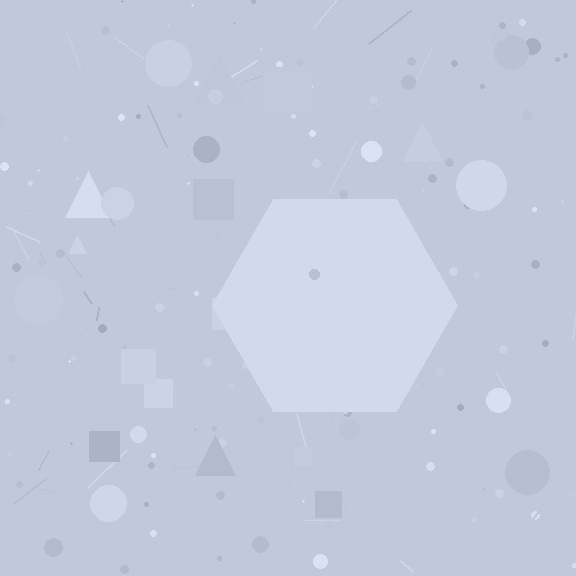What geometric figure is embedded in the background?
A hexagon is embedded in the background.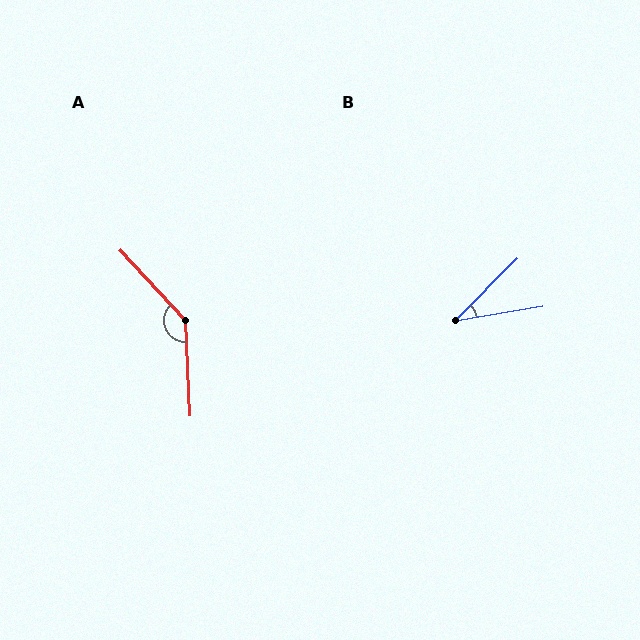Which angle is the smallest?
B, at approximately 36 degrees.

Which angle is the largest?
A, at approximately 140 degrees.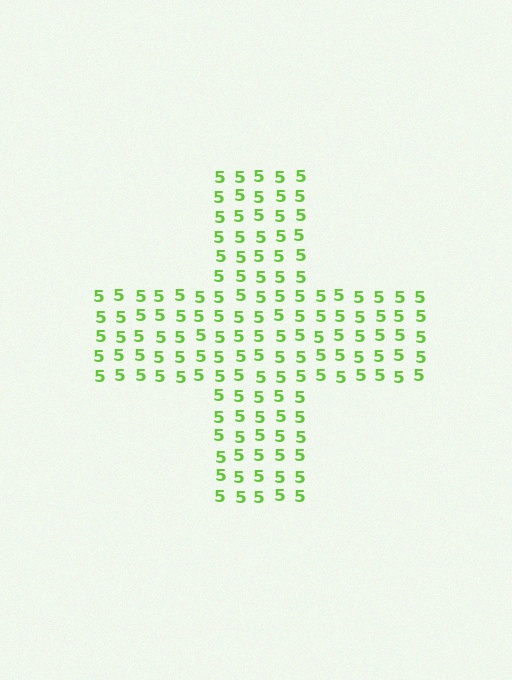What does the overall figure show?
The overall figure shows a cross.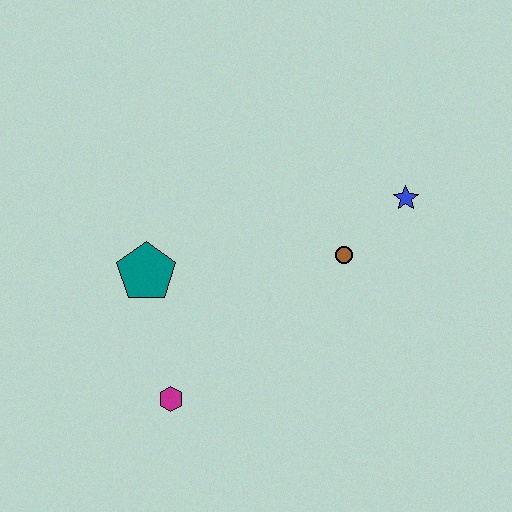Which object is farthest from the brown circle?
The magenta hexagon is farthest from the brown circle.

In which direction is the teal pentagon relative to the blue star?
The teal pentagon is to the left of the blue star.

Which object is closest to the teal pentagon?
The magenta hexagon is closest to the teal pentagon.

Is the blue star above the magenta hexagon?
Yes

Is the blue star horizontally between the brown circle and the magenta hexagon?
No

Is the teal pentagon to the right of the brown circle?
No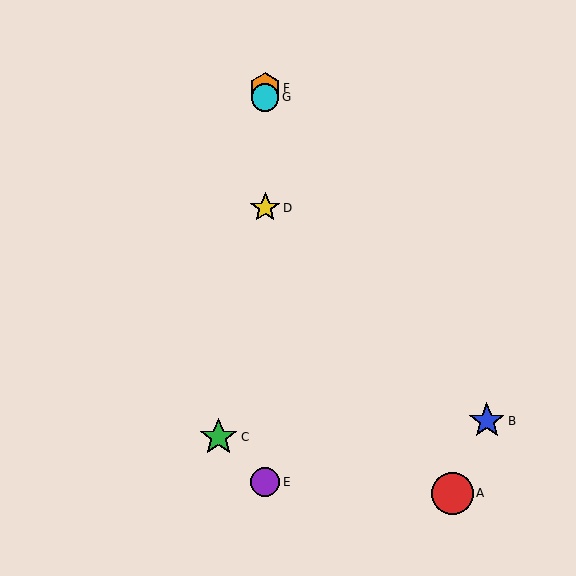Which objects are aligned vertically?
Objects D, E, F, G are aligned vertically.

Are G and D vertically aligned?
Yes, both are at x≈265.